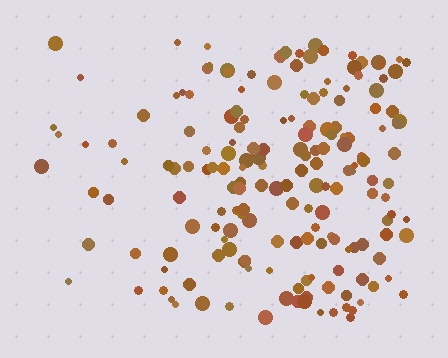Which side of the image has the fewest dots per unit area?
The left.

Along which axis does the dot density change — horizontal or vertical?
Horizontal.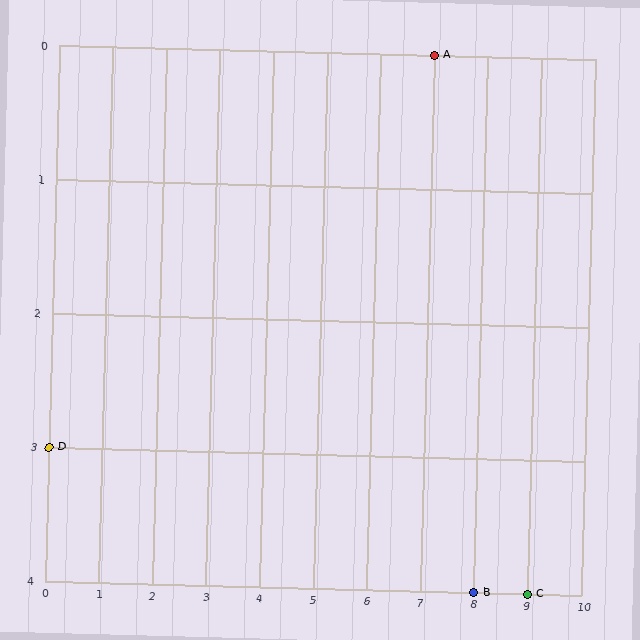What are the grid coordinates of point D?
Point D is at grid coordinates (0, 3).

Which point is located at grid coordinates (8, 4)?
Point B is at (8, 4).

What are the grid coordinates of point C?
Point C is at grid coordinates (9, 4).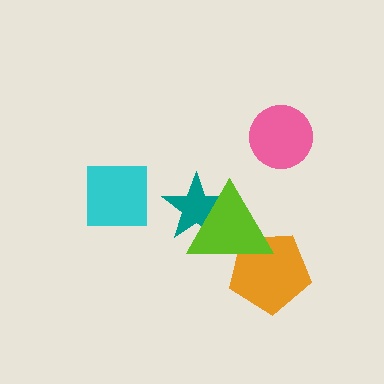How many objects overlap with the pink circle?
0 objects overlap with the pink circle.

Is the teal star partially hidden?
Yes, it is partially covered by another shape.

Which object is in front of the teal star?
The lime triangle is in front of the teal star.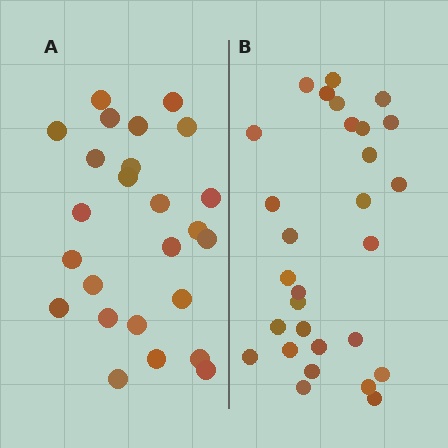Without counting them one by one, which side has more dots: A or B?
Region B (the right region) has more dots.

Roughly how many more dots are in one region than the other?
Region B has about 4 more dots than region A.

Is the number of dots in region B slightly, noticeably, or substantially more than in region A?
Region B has only slightly more — the two regions are fairly close. The ratio is roughly 1.2 to 1.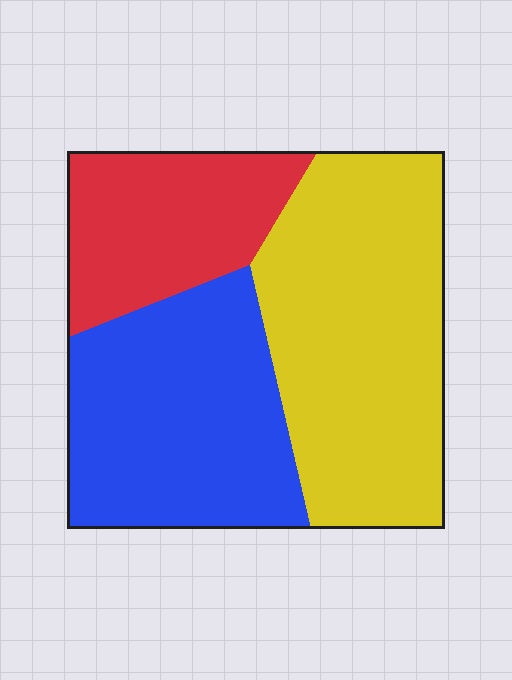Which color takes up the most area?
Yellow, at roughly 45%.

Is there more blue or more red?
Blue.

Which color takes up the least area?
Red, at roughly 20%.